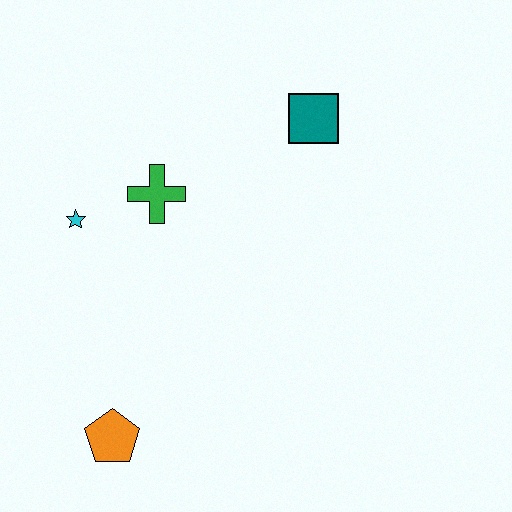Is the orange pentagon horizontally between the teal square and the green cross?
No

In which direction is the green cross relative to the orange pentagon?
The green cross is above the orange pentagon.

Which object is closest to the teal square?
The green cross is closest to the teal square.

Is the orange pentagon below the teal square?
Yes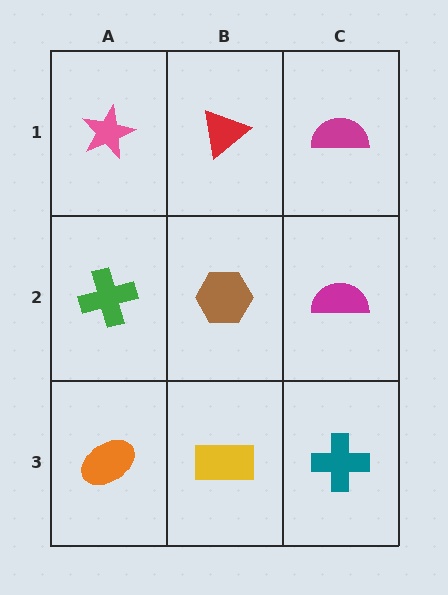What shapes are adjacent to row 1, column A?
A green cross (row 2, column A), a red triangle (row 1, column B).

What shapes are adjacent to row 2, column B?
A red triangle (row 1, column B), a yellow rectangle (row 3, column B), a green cross (row 2, column A), a magenta semicircle (row 2, column C).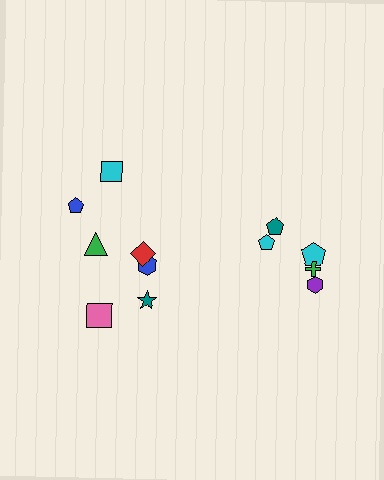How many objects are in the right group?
There are 5 objects.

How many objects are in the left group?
There are 7 objects.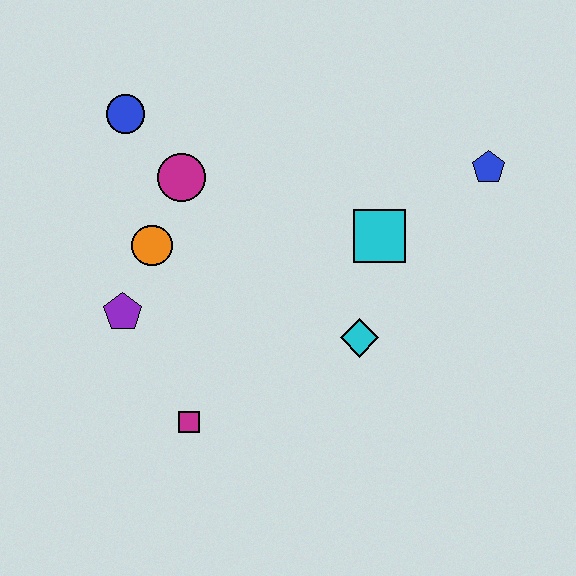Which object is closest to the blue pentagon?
The cyan square is closest to the blue pentagon.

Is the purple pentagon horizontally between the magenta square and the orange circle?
No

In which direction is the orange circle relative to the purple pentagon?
The orange circle is above the purple pentagon.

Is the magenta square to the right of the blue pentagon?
No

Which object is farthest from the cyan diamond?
The blue circle is farthest from the cyan diamond.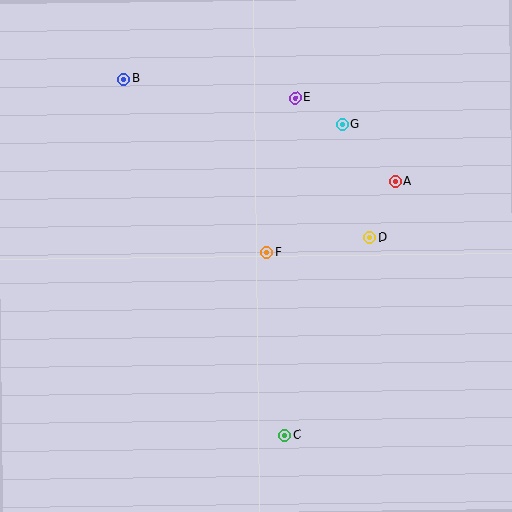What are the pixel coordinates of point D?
Point D is at (370, 237).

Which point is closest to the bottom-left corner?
Point C is closest to the bottom-left corner.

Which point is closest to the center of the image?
Point F at (267, 252) is closest to the center.